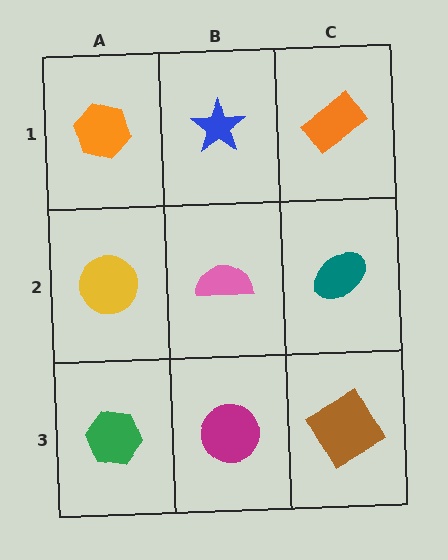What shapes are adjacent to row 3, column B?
A pink semicircle (row 2, column B), a green hexagon (row 3, column A), a brown diamond (row 3, column C).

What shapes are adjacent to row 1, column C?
A teal ellipse (row 2, column C), a blue star (row 1, column B).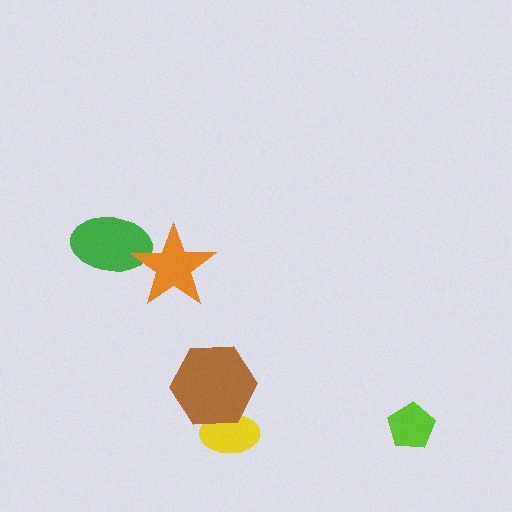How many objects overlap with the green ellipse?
1 object overlaps with the green ellipse.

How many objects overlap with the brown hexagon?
1 object overlaps with the brown hexagon.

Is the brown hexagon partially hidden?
No, no other shape covers it.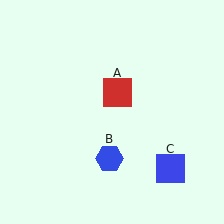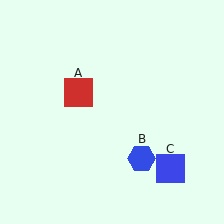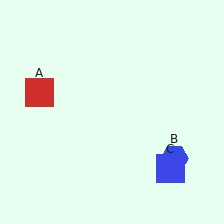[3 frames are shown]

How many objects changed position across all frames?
2 objects changed position: red square (object A), blue hexagon (object B).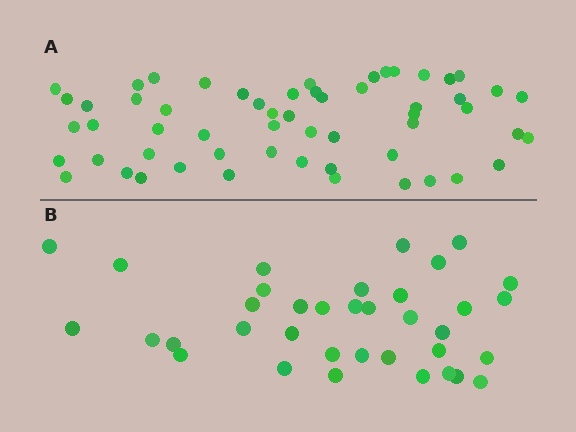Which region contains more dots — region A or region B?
Region A (the top region) has more dots.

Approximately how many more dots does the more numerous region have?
Region A has approximately 20 more dots than region B.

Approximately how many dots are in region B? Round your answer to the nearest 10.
About 40 dots. (The exact count is 36, which rounds to 40.)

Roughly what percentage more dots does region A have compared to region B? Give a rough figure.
About 60% more.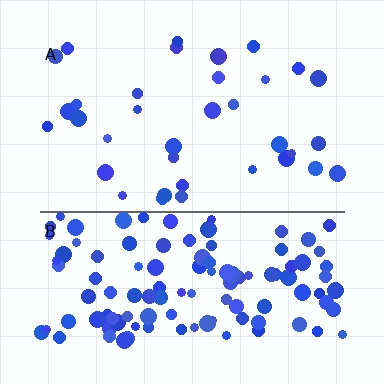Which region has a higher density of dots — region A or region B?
B (the bottom).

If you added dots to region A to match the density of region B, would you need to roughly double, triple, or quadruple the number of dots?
Approximately triple.